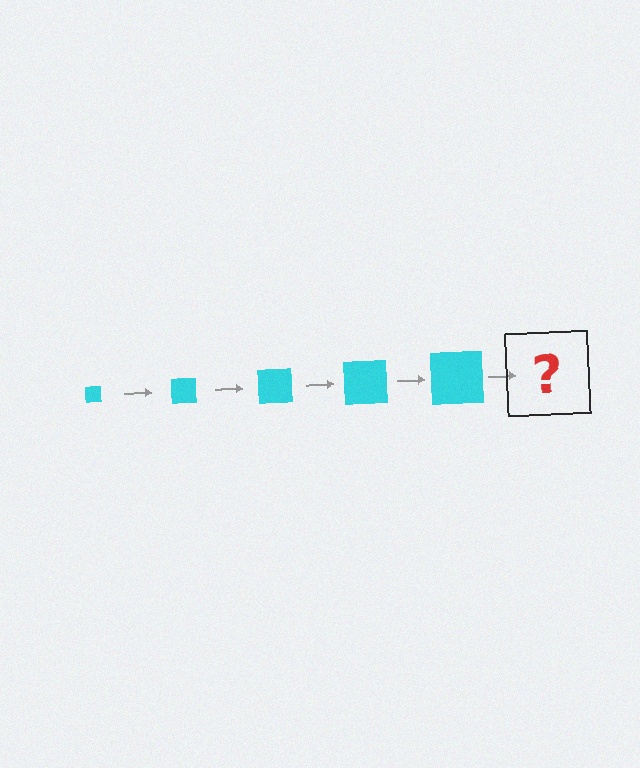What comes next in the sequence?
The next element should be a cyan square, larger than the previous one.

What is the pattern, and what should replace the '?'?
The pattern is that the square gets progressively larger each step. The '?' should be a cyan square, larger than the previous one.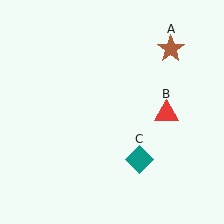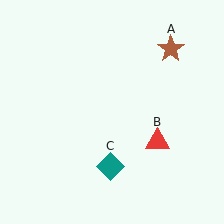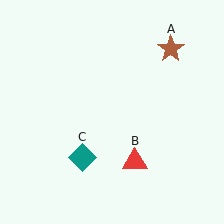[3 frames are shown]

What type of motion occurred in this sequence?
The red triangle (object B), teal diamond (object C) rotated clockwise around the center of the scene.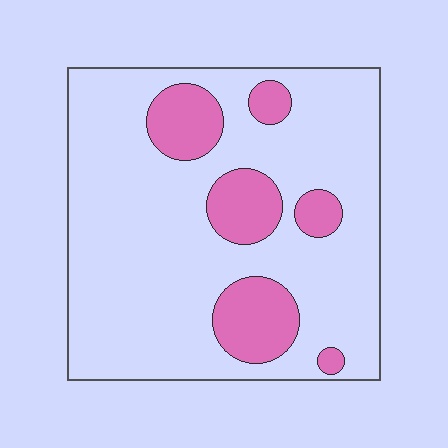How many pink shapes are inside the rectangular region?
6.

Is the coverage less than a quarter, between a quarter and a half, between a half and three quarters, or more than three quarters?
Less than a quarter.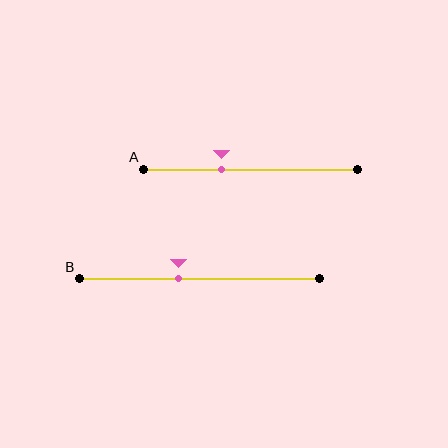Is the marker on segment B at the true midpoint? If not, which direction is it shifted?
No, the marker on segment B is shifted to the left by about 9% of the segment length.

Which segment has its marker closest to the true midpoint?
Segment B has its marker closest to the true midpoint.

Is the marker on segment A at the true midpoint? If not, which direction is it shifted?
No, the marker on segment A is shifted to the left by about 13% of the segment length.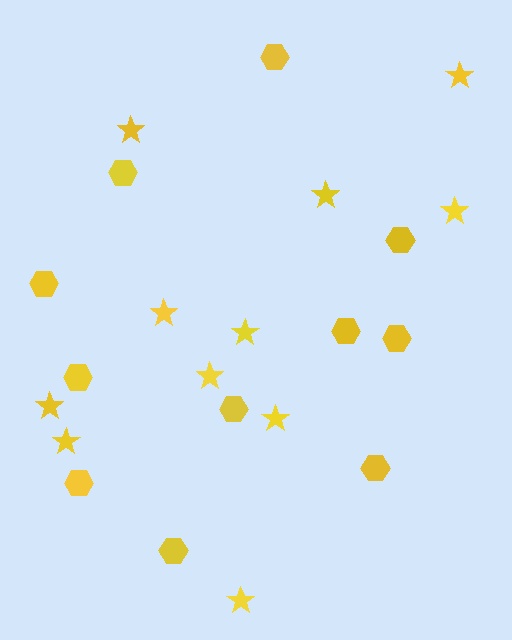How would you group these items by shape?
There are 2 groups: one group of stars (11) and one group of hexagons (11).